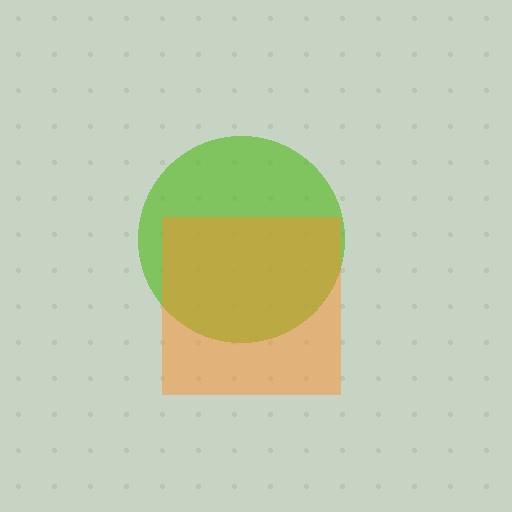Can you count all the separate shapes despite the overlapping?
Yes, there are 2 separate shapes.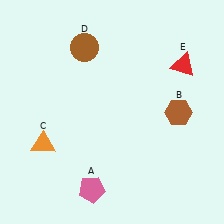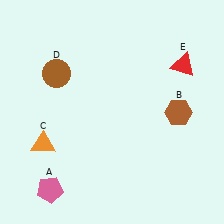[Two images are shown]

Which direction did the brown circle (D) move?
The brown circle (D) moved left.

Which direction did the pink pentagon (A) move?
The pink pentagon (A) moved left.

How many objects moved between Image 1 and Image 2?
2 objects moved between the two images.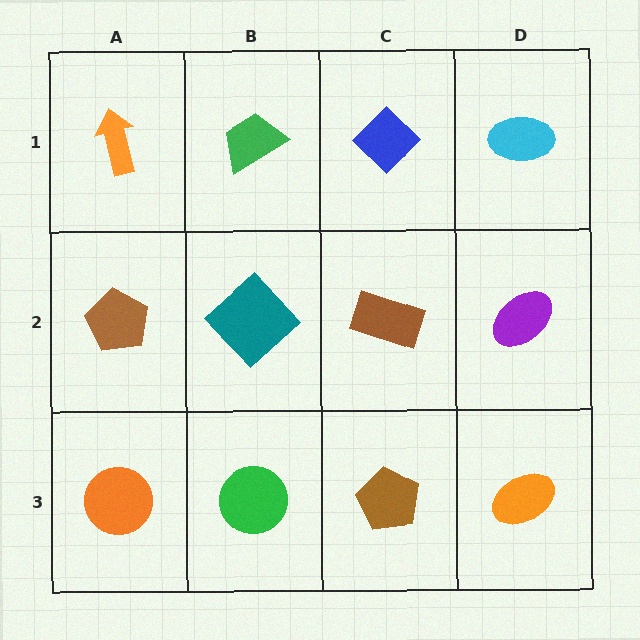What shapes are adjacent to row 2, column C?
A blue diamond (row 1, column C), a brown pentagon (row 3, column C), a teal diamond (row 2, column B), a purple ellipse (row 2, column D).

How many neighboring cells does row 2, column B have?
4.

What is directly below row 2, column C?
A brown pentagon.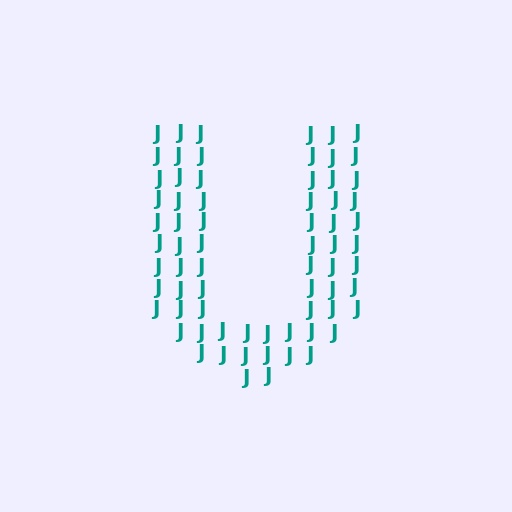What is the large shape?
The large shape is the letter U.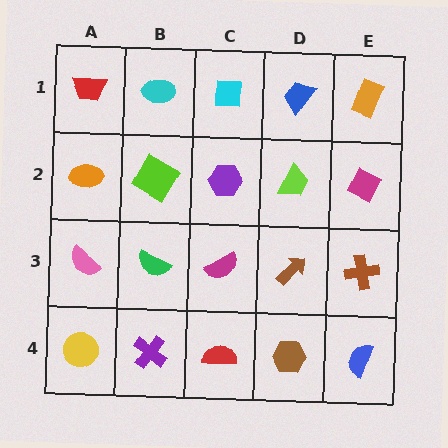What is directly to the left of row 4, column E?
A brown hexagon.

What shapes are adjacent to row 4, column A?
A pink semicircle (row 3, column A), a purple cross (row 4, column B).